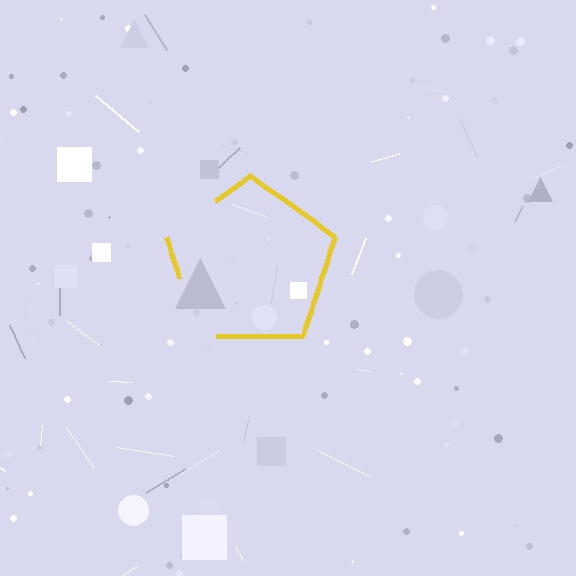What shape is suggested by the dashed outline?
The dashed outline suggests a pentagon.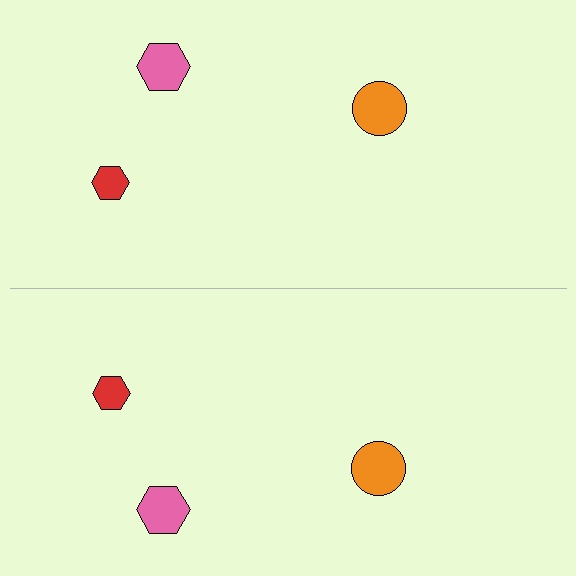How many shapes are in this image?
There are 6 shapes in this image.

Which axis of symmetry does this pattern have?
The pattern has a horizontal axis of symmetry running through the center of the image.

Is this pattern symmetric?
Yes, this pattern has bilateral (reflection) symmetry.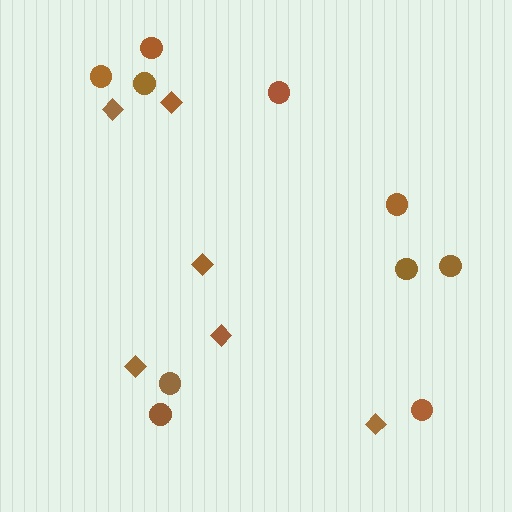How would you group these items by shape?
There are 2 groups: one group of diamonds (6) and one group of circles (10).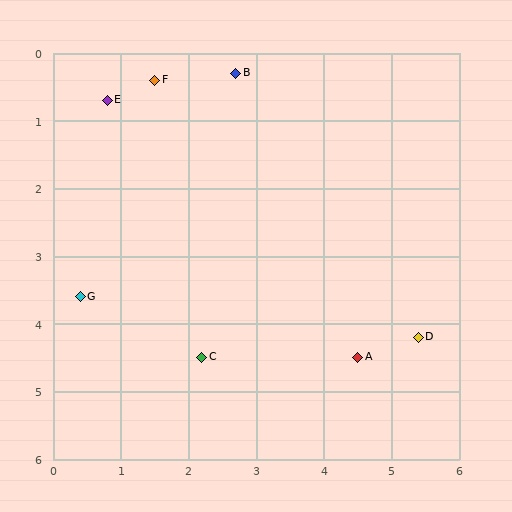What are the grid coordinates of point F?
Point F is at approximately (1.5, 0.4).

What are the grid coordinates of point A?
Point A is at approximately (4.5, 4.5).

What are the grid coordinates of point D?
Point D is at approximately (5.4, 4.2).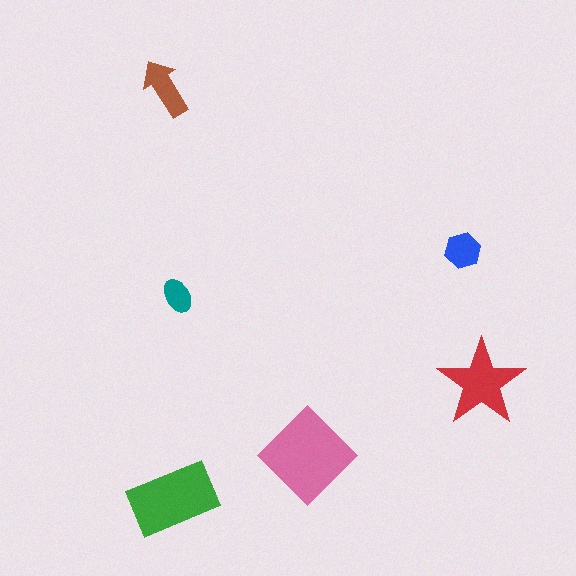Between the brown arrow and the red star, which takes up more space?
The red star.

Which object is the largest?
The pink diamond.